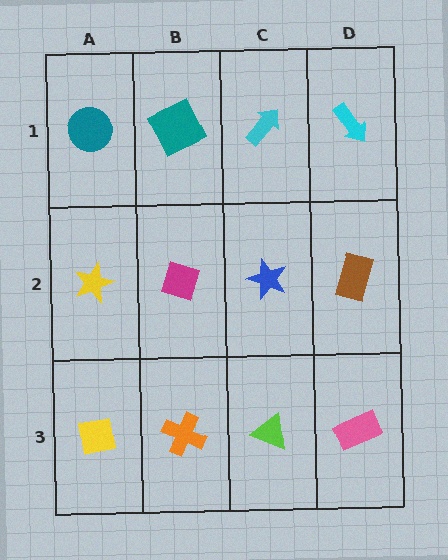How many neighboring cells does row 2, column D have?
3.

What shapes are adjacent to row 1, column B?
A magenta diamond (row 2, column B), a teal circle (row 1, column A), a cyan arrow (row 1, column C).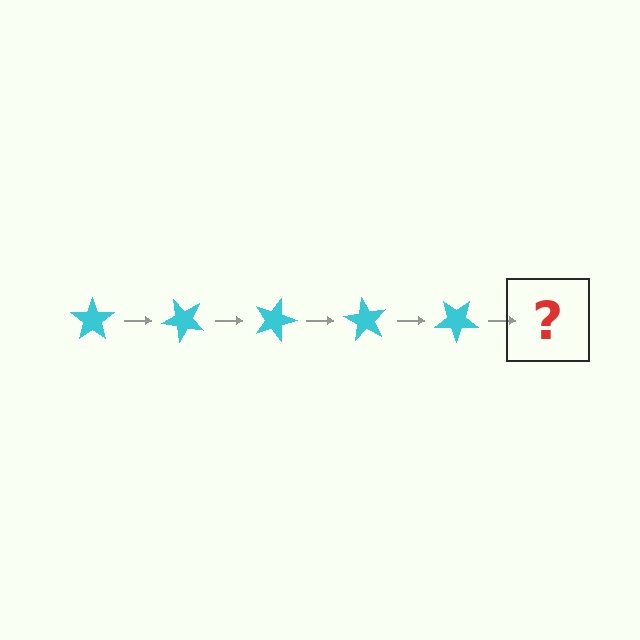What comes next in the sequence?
The next element should be a cyan star rotated 225 degrees.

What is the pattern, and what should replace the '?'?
The pattern is that the star rotates 45 degrees each step. The '?' should be a cyan star rotated 225 degrees.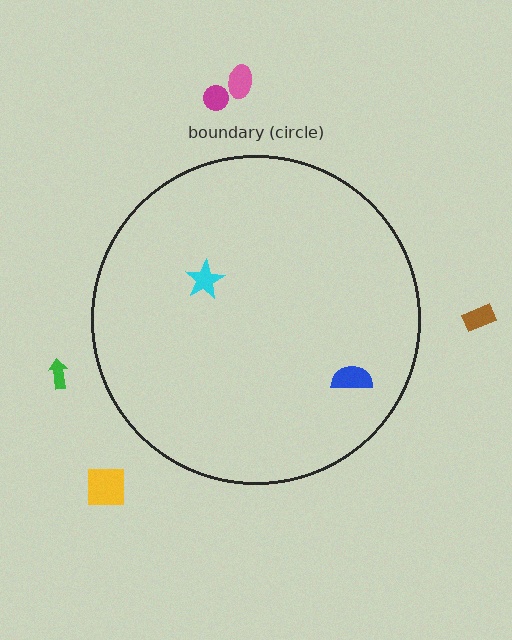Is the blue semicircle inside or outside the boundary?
Inside.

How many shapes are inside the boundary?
2 inside, 5 outside.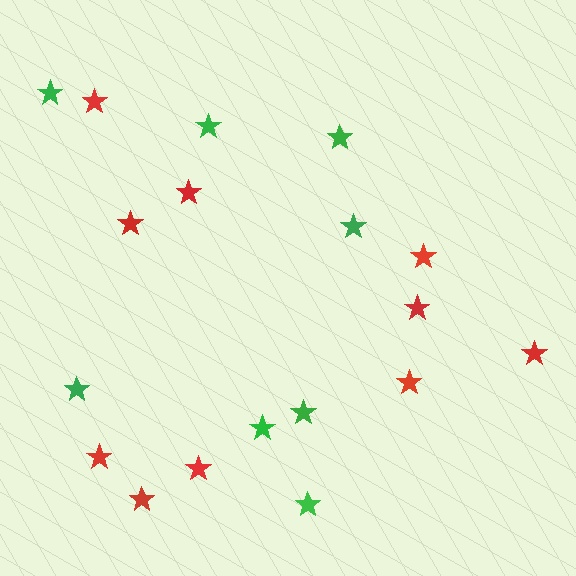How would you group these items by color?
There are 2 groups: one group of green stars (8) and one group of red stars (10).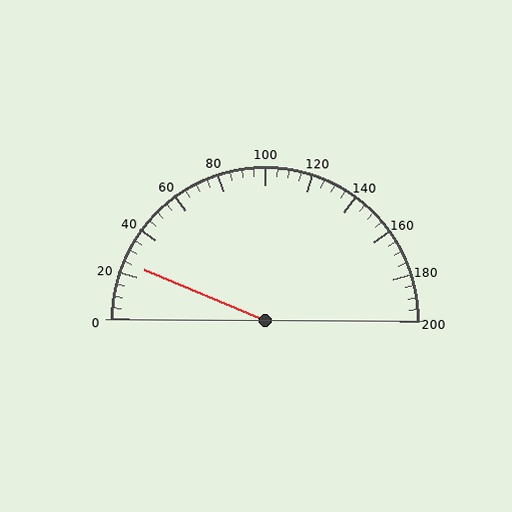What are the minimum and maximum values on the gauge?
The gauge ranges from 0 to 200.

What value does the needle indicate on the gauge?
The needle indicates approximately 25.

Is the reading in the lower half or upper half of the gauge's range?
The reading is in the lower half of the range (0 to 200).